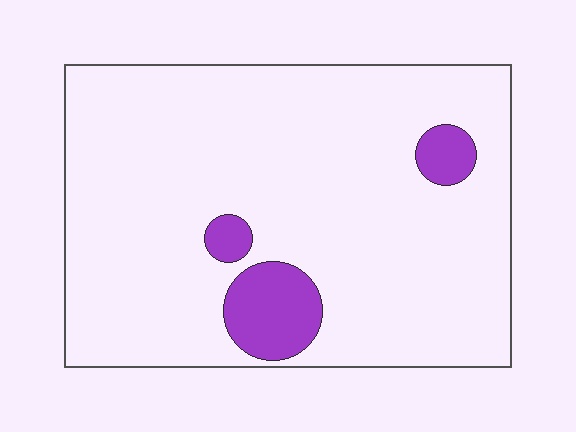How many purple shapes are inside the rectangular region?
3.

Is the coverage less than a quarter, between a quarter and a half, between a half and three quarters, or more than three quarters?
Less than a quarter.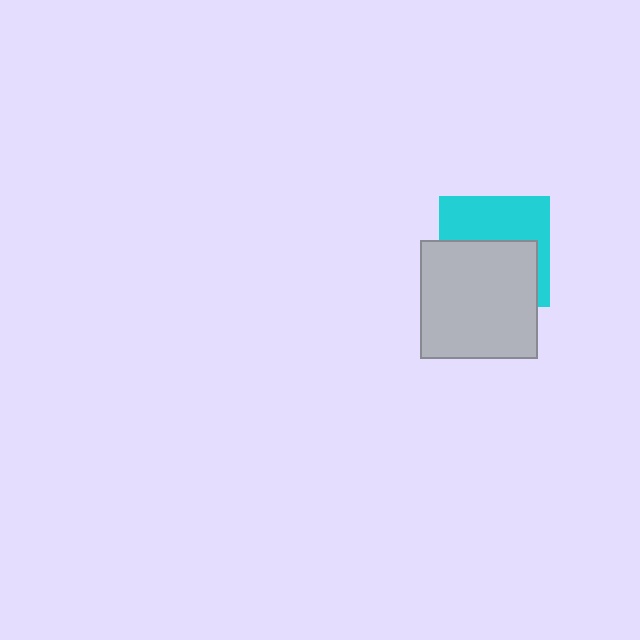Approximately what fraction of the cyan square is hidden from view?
Roughly 54% of the cyan square is hidden behind the light gray square.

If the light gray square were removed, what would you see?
You would see the complete cyan square.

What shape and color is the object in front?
The object in front is a light gray square.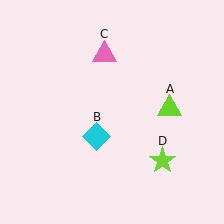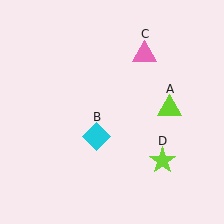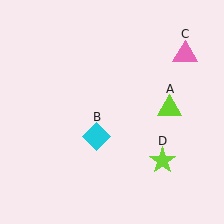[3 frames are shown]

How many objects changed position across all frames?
1 object changed position: pink triangle (object C).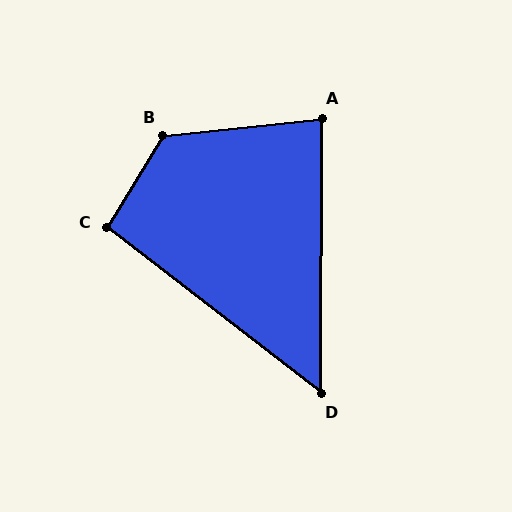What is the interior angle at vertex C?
Approximately 96 degrees (obtuse).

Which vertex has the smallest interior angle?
D, at approximately 53 degrees.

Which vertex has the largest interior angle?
B, at approximately 127 degrees.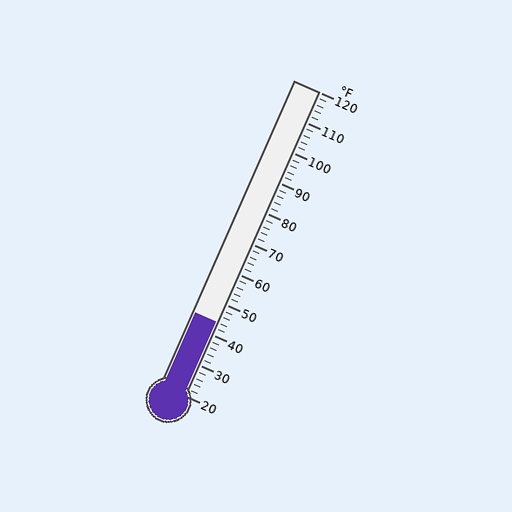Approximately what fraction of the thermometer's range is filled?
The thermometer is filled to approximately 25% of its range.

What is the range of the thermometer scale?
The thermometer scale ranges from 20°F to 120°F.